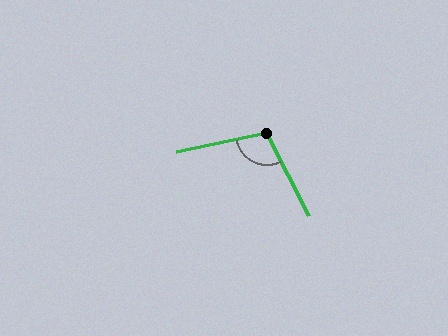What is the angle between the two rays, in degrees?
Approximately 105 degrees.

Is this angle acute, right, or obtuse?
It is obtuse.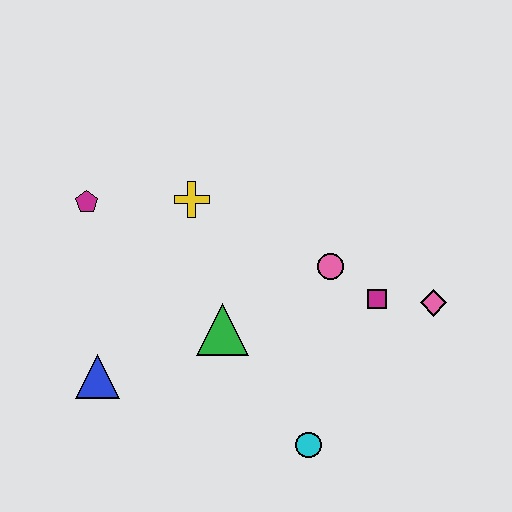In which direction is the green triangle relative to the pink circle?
The green triangle is to the left of the pink circle.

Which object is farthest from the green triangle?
The pink diamond is farthest from the green triangle.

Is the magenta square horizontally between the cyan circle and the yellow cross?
No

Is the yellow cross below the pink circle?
No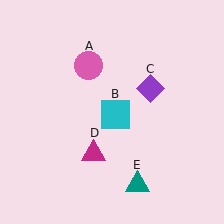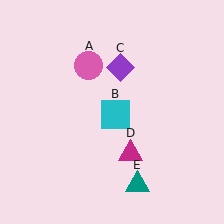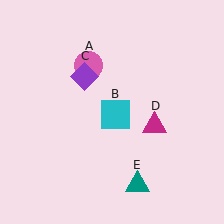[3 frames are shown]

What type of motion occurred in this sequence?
The purple diamond (object C), magenta triangle (object D) rotated counterclockwise around the center of the scene.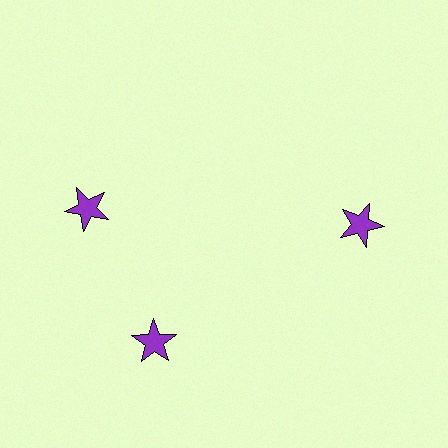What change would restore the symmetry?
The symmetry would be restored by rotating it back into even spacing with its neighbors so that all 3 stars sit at equal angles and equal distance from the center.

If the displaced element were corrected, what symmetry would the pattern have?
It would have 3-fold rotational symmetry — the pattern would map onto itself every 120 degrees.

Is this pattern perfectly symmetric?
No. The 3 purple stars are arranged in a ring, but one element near the 11 o'clock position is rotated out of alignment along the ring, breaking the 3-fold rotational symmetry.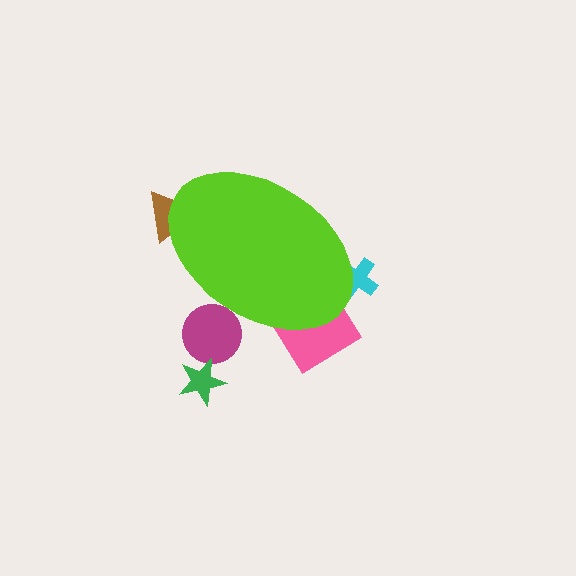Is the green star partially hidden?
No, the green star is fully visible.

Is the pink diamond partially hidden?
Yes, the pink diamond is partially hidden behind the lime ellipse.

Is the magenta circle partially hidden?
Yes, the magenta circle is partially hidden behind the lime ellipse.